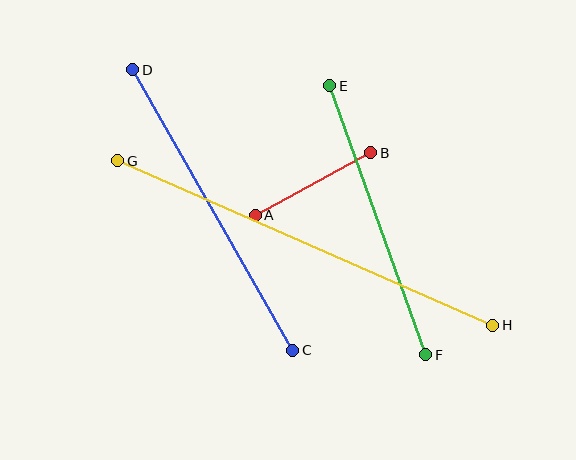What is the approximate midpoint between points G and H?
The midpoint is at approximately (305, 243) pixels.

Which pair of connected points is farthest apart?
Points G and H are farthest apart.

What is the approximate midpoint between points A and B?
The midpoint is at approximately (313, 184) pixels.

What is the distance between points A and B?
The distance is approximately 131 pixels.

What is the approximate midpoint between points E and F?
The midpoint is at approximately (378, 220) pixels.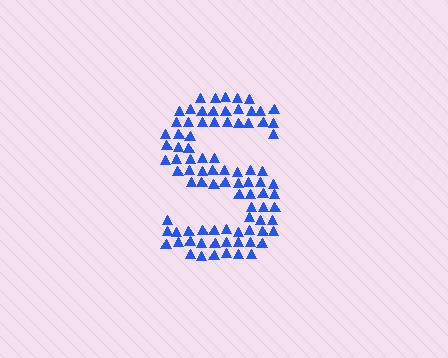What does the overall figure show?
The overall figure shows the letter S.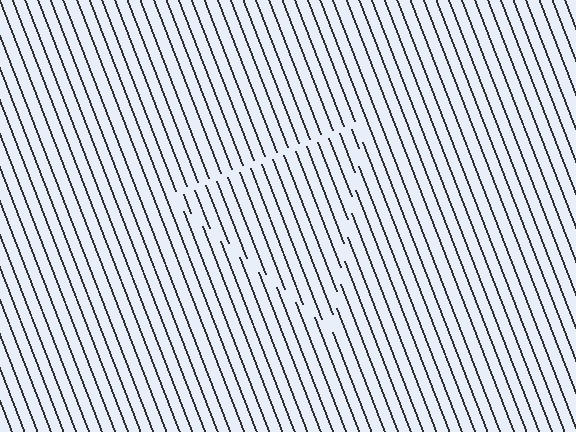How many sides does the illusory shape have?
3 sides — the line-ends trace a triangle.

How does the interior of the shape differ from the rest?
The interior of the shape contains the same grating, shifted by half a period — the contour is defined by the phase discontinuity where line-ends from the inner and outer gratings abut.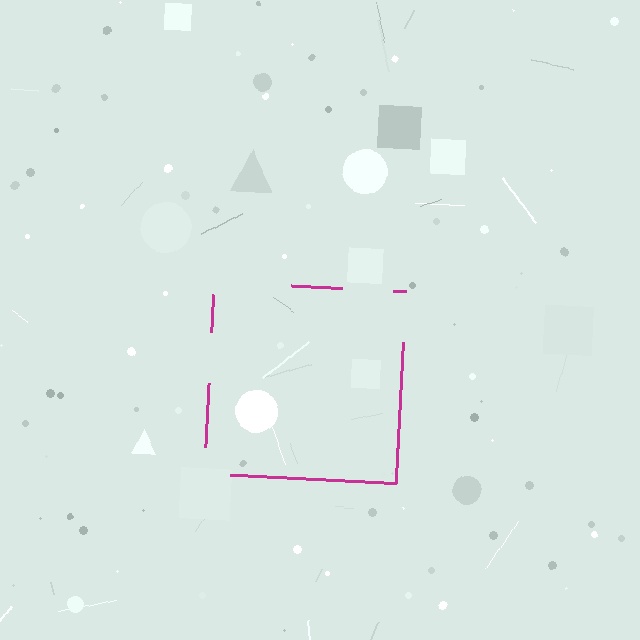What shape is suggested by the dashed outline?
The dashed outline suggests a square.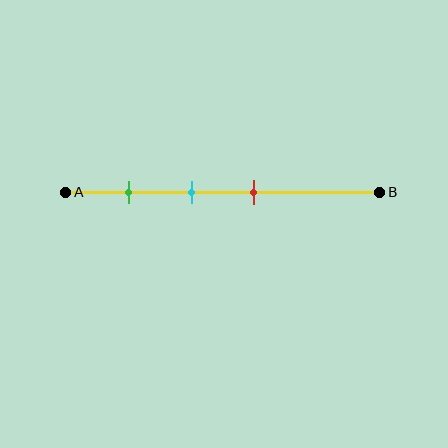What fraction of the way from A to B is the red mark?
The red mark is approximately 60% (0.6) of the way from A to B.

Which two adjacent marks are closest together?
The cyan and red marks are the closest adjacent pair.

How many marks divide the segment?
There are 3 marks dividing the segment.